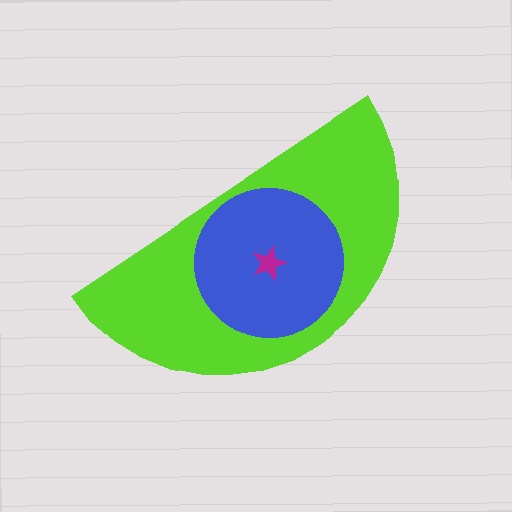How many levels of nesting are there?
3.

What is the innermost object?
The magenta star.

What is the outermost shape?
The lime semicircle.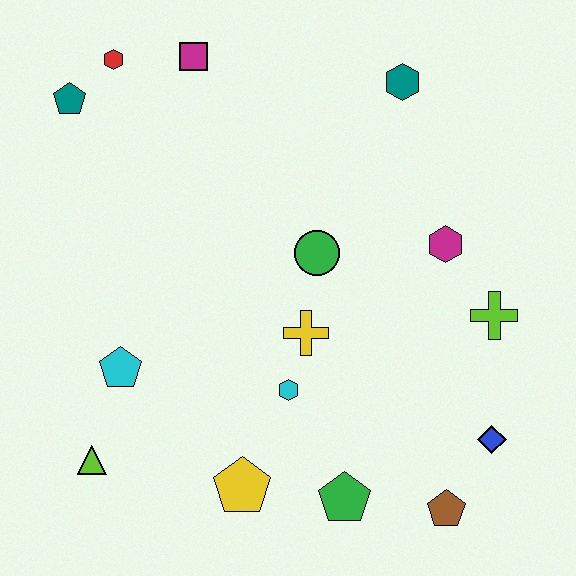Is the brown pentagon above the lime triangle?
No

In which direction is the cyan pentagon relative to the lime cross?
The cyan pentagon is to the left of the lime cross.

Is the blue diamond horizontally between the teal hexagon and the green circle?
No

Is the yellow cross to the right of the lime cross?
No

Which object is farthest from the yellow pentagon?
The red hexagon is farthest from the yellow pentagon.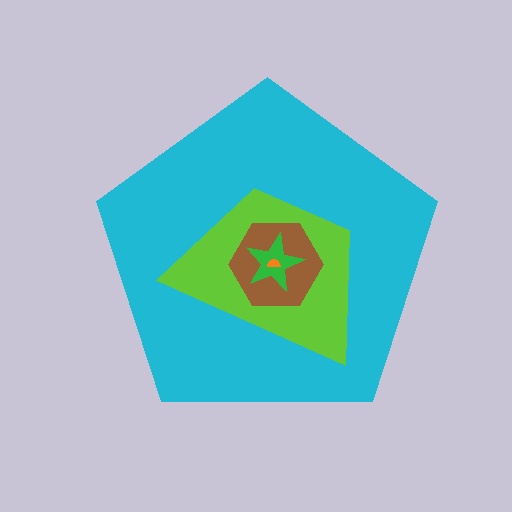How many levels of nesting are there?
5.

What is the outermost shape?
The cyan pentagon.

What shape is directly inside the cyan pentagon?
The lime trapezoid.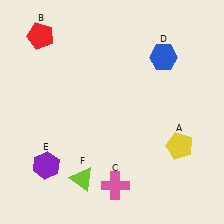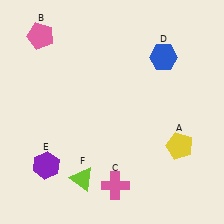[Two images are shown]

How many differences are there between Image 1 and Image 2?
There is 1 difference between the two images.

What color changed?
The pentagon (B) changed from red in Image 1 to pink in Image 2.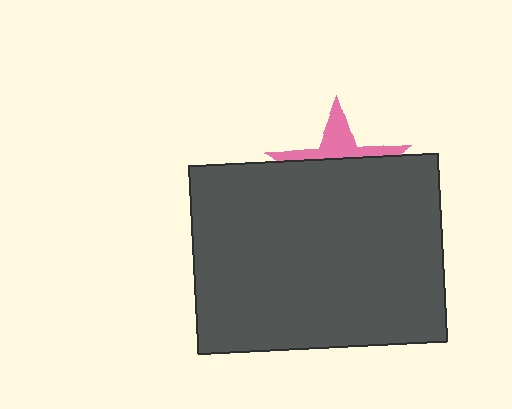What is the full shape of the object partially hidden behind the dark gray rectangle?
The partially hidden object is a pink star.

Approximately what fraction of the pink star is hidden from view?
Roughly 68% of the pink star is hidden behind the dark gray rectangle.